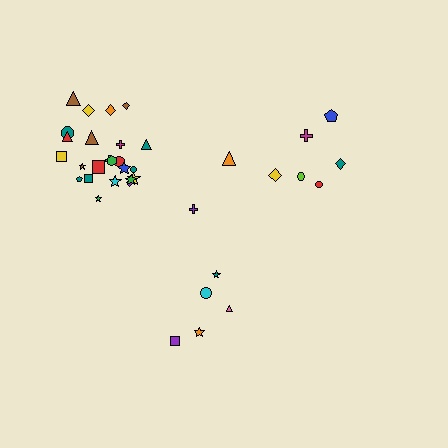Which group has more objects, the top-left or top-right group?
The top-left group.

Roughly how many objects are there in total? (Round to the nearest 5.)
Roughly 35 objects in total.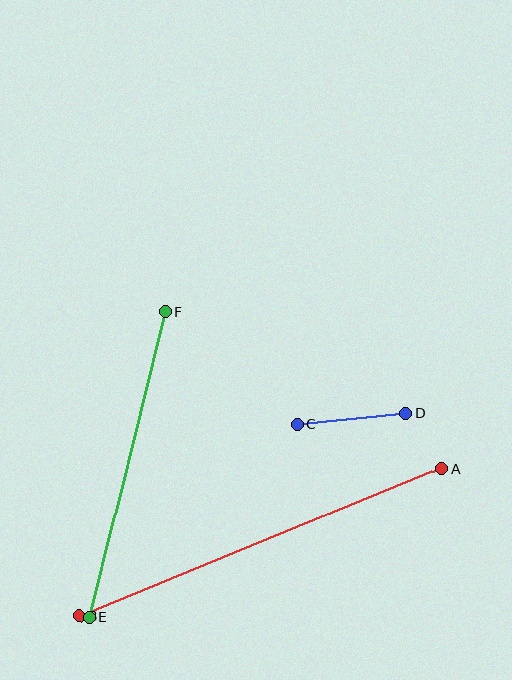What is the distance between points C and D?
The distance is approximately 109 pixels.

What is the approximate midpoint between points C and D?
The midpoint is at approximately (351, 419) pixels.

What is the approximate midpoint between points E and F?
The midpoint is at approximately (127, 464) pixels.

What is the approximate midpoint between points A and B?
The midpoint is at approximately (260, 542) pixels.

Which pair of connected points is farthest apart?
Points A and B are farthest apart.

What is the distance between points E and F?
The distance is approximately 315 pixels.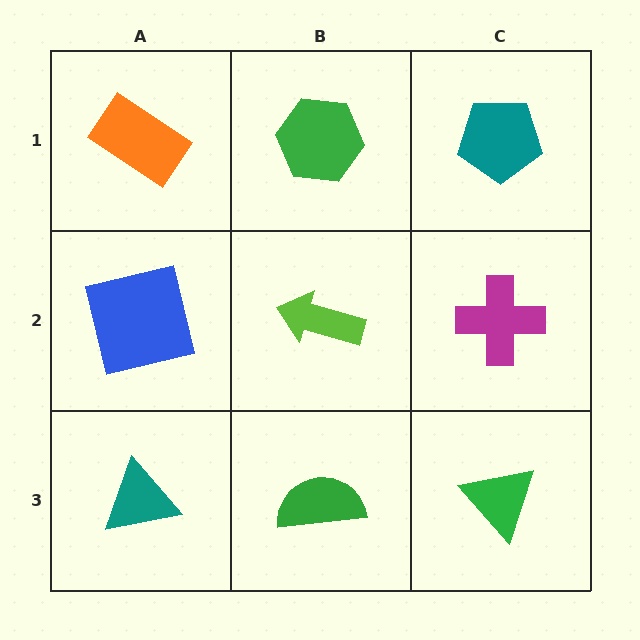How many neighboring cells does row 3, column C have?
2.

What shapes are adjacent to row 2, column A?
An orange rectangle (row 1, column A), a teal triangle (row 3, column A), a lime arrow (row 2, column B).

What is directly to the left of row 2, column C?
A lime arrow.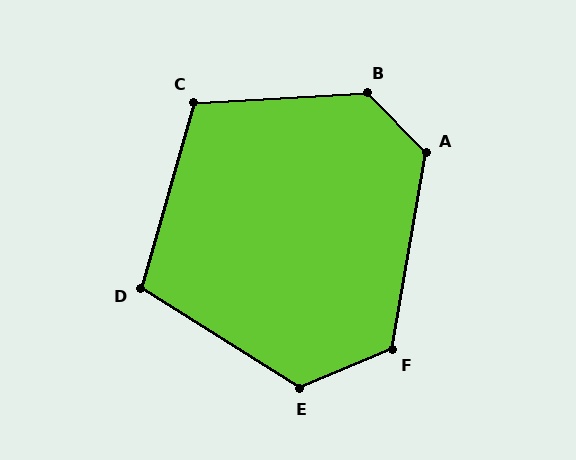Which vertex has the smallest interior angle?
D, at approximately 106 degrees.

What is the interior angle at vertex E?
Approximately 125 degrees (obtuse).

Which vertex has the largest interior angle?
B, at approximately 131 degrees.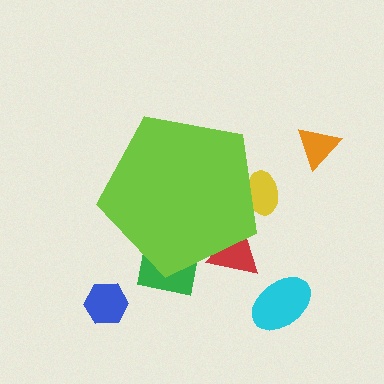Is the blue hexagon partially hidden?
No, the blue hexagon is fully visible.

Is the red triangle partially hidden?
Yes, the red triangle is partially hidden behind the lime pentagon.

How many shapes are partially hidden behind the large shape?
3 shapes are partially hidden.